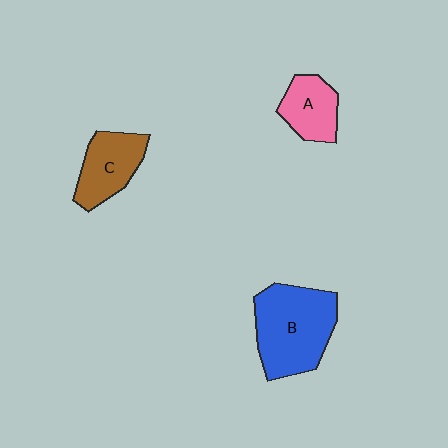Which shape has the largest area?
Shape B (blue).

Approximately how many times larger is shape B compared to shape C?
Approximately 1.6 times.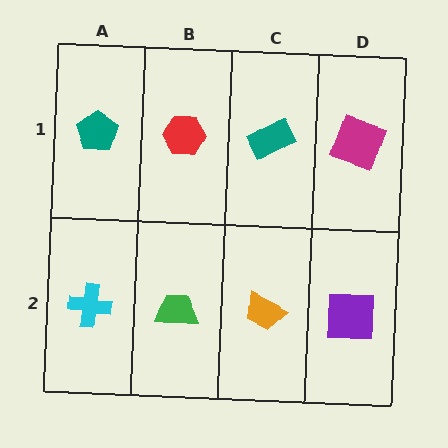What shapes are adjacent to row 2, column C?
A teal rectangle (row 1, column C), a green trapezoid (row 2, column B), a purple square (row 2, column D).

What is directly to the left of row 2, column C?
A green trapezoid.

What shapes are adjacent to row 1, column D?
A purple square (row 2, column D), a teal rectangle (row 1, column C).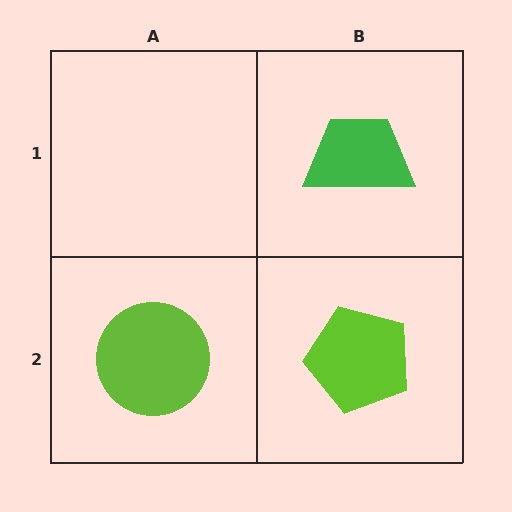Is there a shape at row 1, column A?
No, that cell is empty.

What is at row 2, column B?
A lime pentagon.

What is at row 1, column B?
A green trapezoid.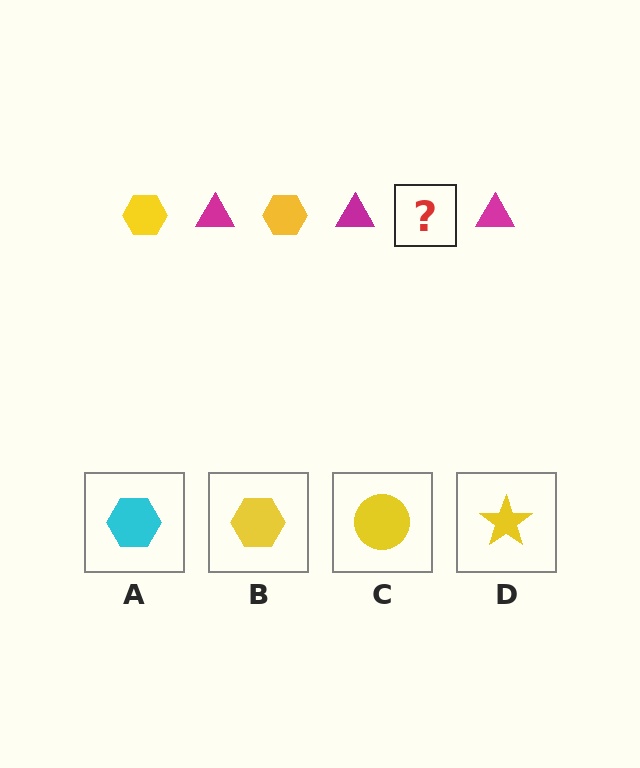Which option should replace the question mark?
Option B.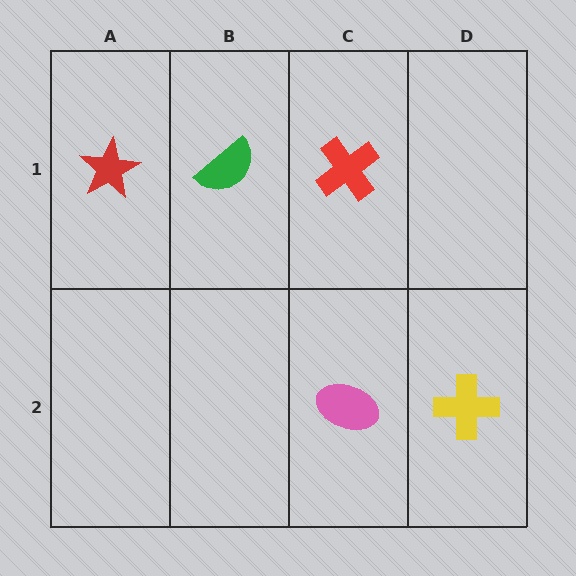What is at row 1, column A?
A red star.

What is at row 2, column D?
A yellow cross.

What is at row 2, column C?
A pink ellipse.